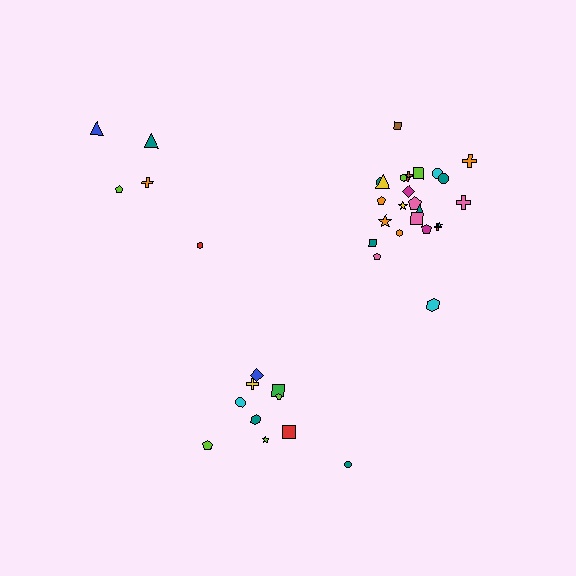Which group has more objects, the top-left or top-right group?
The top-right group.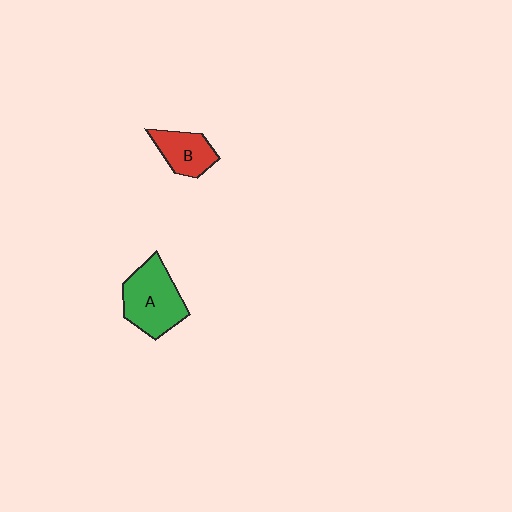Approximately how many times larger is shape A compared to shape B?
Approximately 1.6 times.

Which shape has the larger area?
Shape A (green).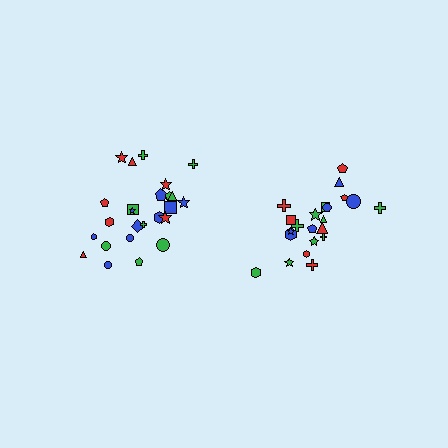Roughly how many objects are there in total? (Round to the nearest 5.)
Roughly 45 objects in total.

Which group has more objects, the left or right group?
The left group.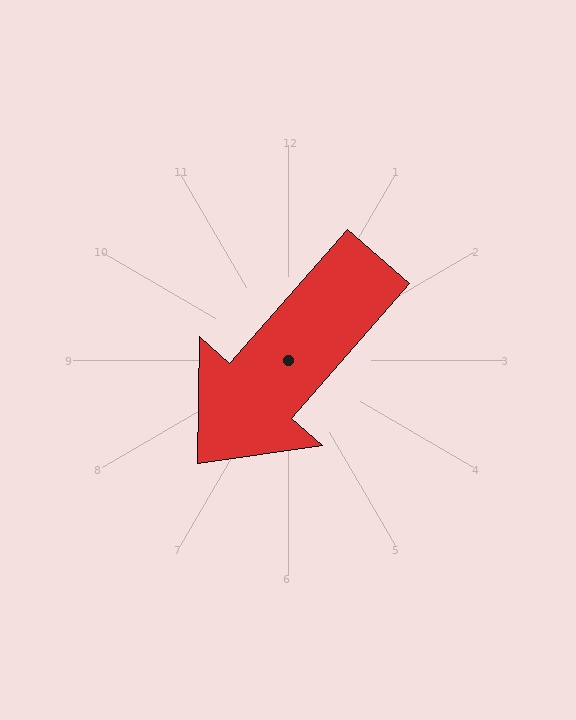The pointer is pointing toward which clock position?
Roughly 7 o'clock.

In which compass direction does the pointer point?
Southwest.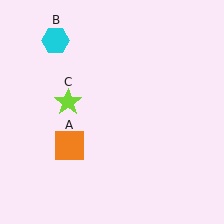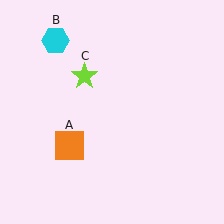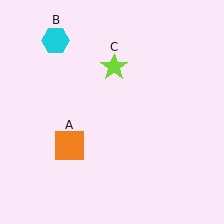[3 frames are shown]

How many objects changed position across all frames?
1 object changed position: lime star (object C).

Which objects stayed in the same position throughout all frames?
Orange square (object A) and cyan hexagon (object B) remained stationary.